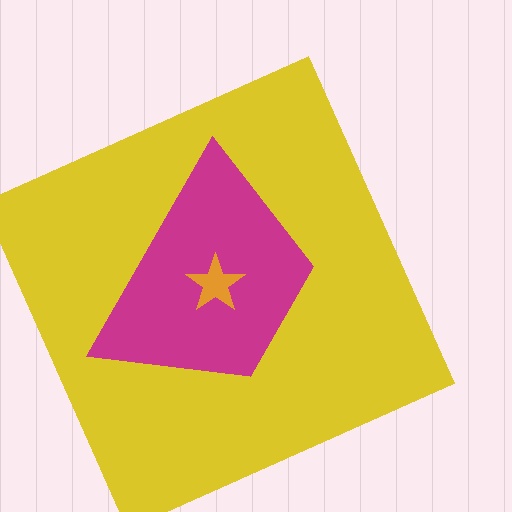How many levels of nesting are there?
3.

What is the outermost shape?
The yellow square.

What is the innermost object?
The orange star.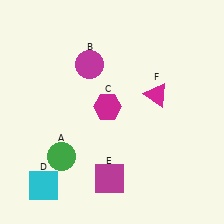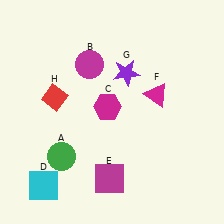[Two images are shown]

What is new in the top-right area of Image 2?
A purple star (G) was added in the top-right area of Image 2.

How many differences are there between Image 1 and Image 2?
There are 2 differences between the two images.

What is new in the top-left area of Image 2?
A red diamond (H) was added in the top-left area of Image 2.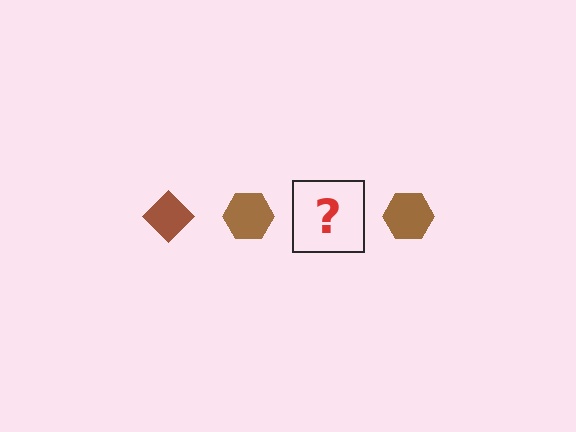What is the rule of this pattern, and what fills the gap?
The rule is that the pattern cycles through diamond, hexagon shapes in brown. The gap should be filled with a brown diamond.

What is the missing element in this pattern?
The missing element is a brown diamond.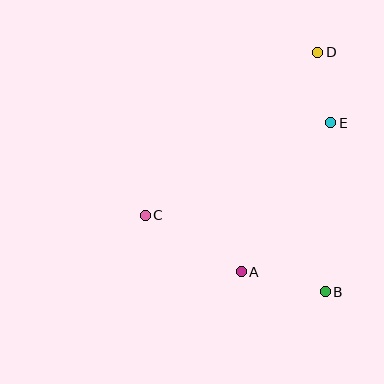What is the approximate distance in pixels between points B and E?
The distance between B and E is approximately 169 pixels.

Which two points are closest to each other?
Points D and E are closest to each other.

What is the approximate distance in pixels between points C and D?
The distance between C and D is approximately 237 pixels.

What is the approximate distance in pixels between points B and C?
The distance between B and C is approximately 195 pixels.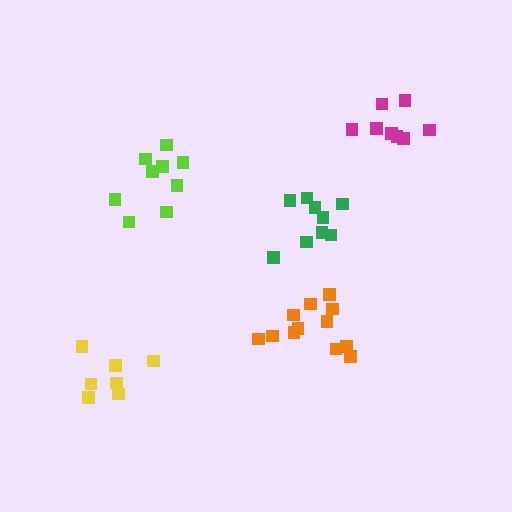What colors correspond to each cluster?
The clusters are colored: magenta, orange, lime, yellow, green.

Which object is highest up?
The magenta cluster is topmost.